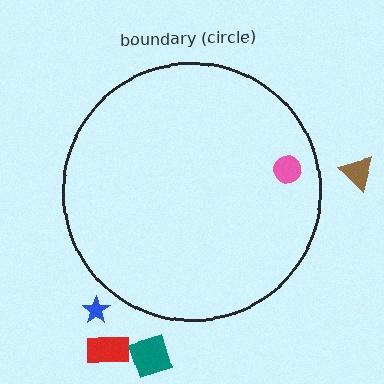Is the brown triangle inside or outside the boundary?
Outside.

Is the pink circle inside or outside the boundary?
Inside.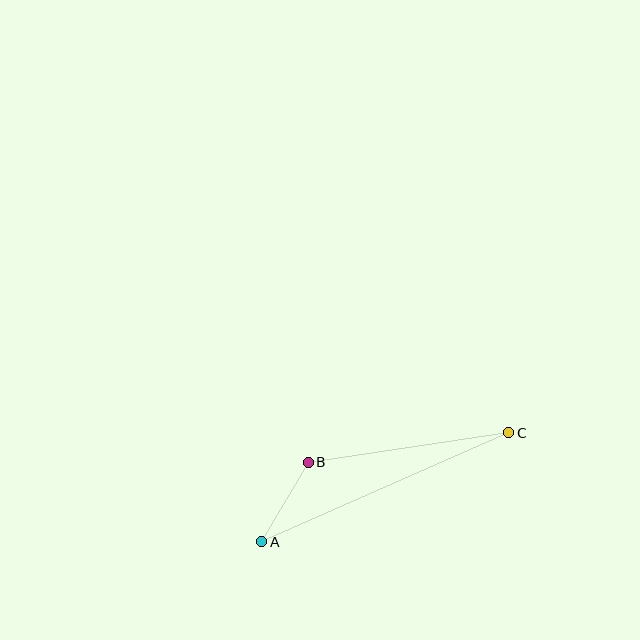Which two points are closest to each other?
Points A and B are closest to each other.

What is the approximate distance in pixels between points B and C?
The distance between B and C is approximately 202 pixels.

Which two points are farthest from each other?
Points A and C are farthest from each other.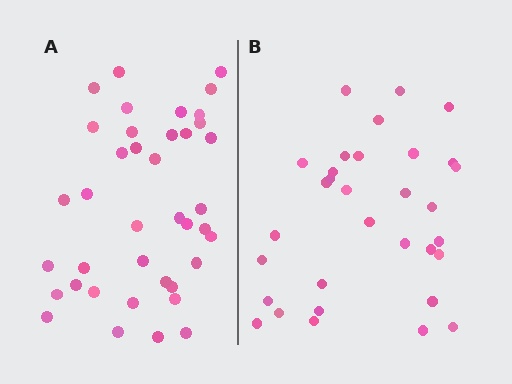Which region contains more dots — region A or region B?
Region A (the left region) has more dots.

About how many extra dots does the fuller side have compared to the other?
Region A has roughly 8 or so more dots than region B.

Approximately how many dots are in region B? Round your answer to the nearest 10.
About 30 dots. (The exact count is 32, which rounds to 30.)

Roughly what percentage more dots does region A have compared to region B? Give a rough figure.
About 20% more.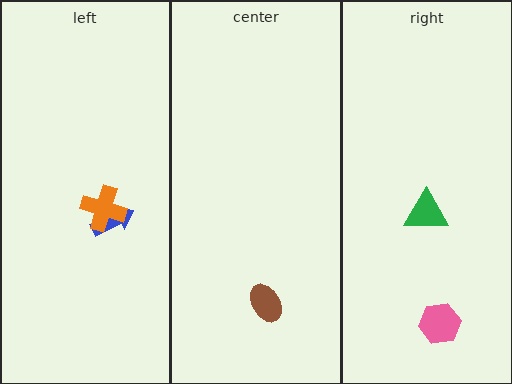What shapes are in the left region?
The blue arrow, the orange cross.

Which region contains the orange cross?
The left region.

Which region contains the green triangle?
The right region.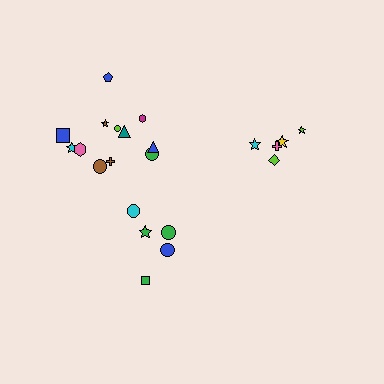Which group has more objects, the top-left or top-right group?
The top-left group.